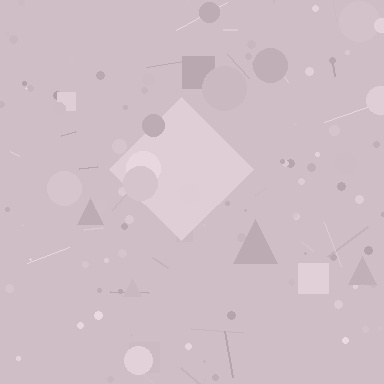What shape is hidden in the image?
A diamond is hidden in the image.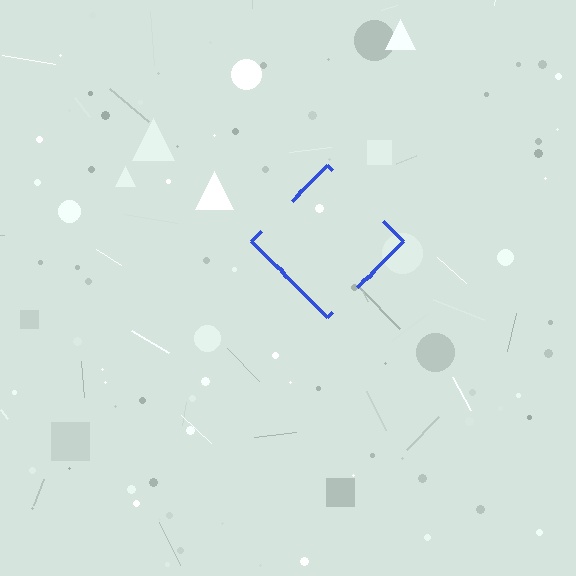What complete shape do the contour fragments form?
The contour fragments form a diamond.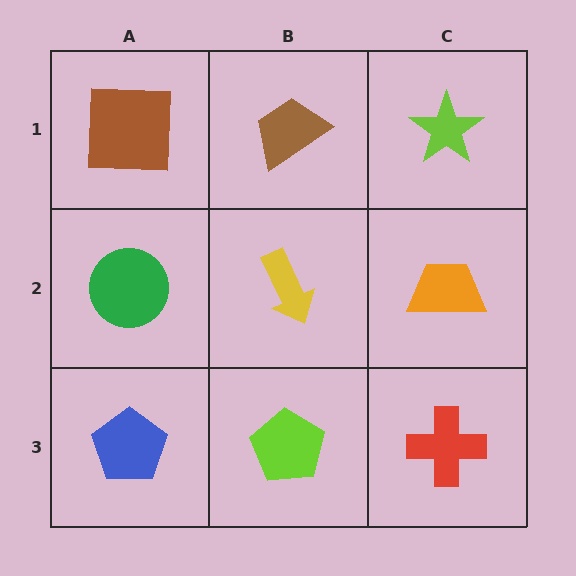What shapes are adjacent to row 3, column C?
An orange trapezoid (row 2, column C), a lime pentagon (row 3, column B).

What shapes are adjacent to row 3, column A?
A green circle (row 2, column A), a lime pentagon (row 3, column B).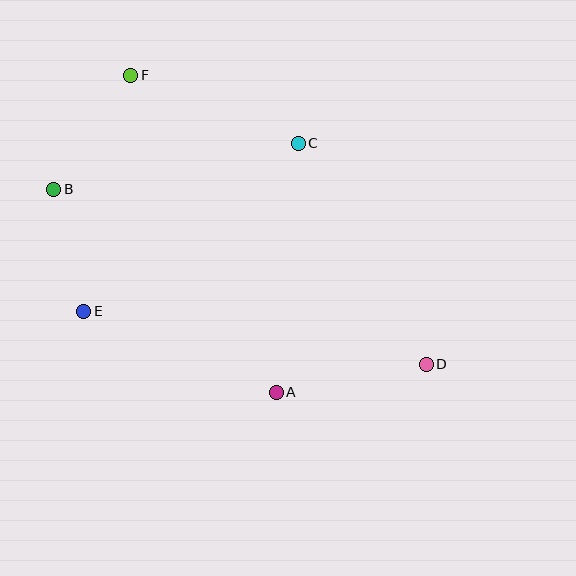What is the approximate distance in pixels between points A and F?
The distance between A and F is approximately 349 pixels.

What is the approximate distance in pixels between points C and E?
The distance between C and E is approximately 272 pixels.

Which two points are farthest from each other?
Points D and F are farthest from each other.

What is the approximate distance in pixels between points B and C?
The distance between B and C is approximately 249 pixels.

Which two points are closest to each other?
Points B and E are closest to each other.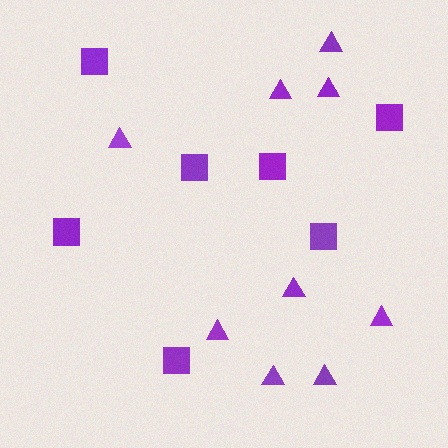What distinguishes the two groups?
There are 2 groups: one group of squares (7) and one group of triangles (9).